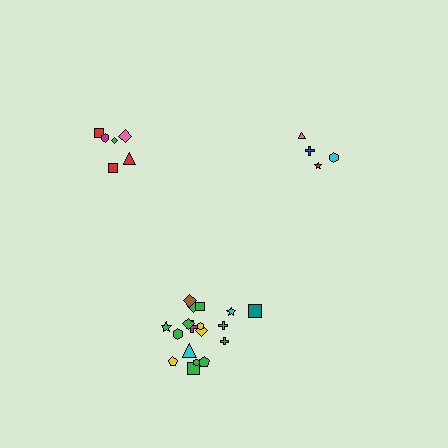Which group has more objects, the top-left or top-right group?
The top-left group.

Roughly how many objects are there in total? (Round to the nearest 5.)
Roughly 30 objects in total.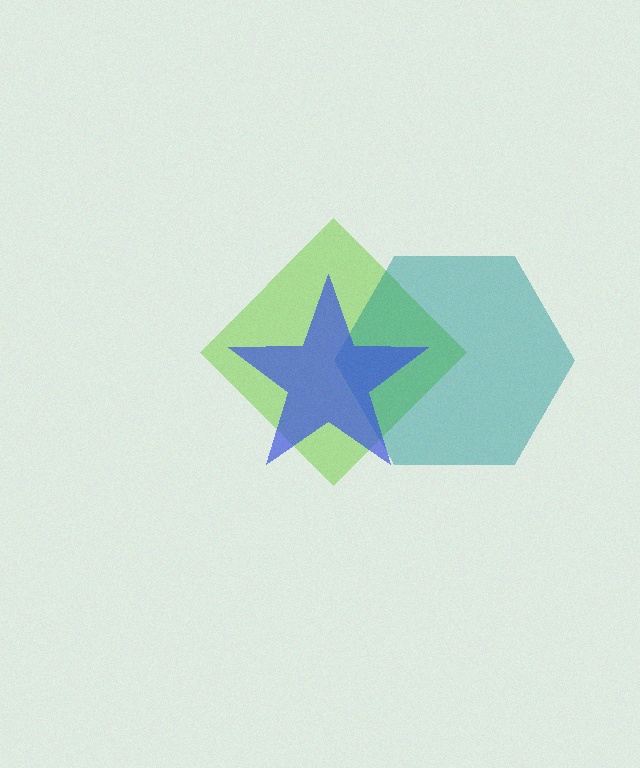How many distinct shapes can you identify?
There are 3 distinct shapes: a lime diamond, a teal hexagon, a blue star.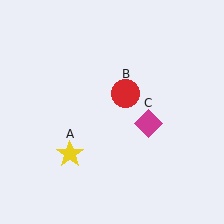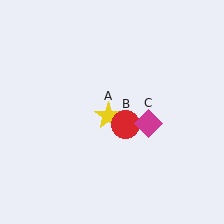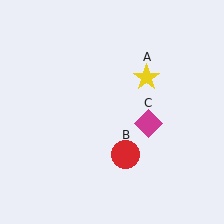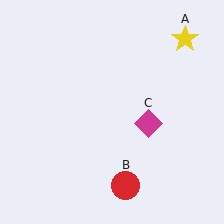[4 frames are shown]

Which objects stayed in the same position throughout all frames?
Magenta diamond (object C) remained stationary.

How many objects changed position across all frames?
2 objects changed position: yellow star (object A), red circle (object B).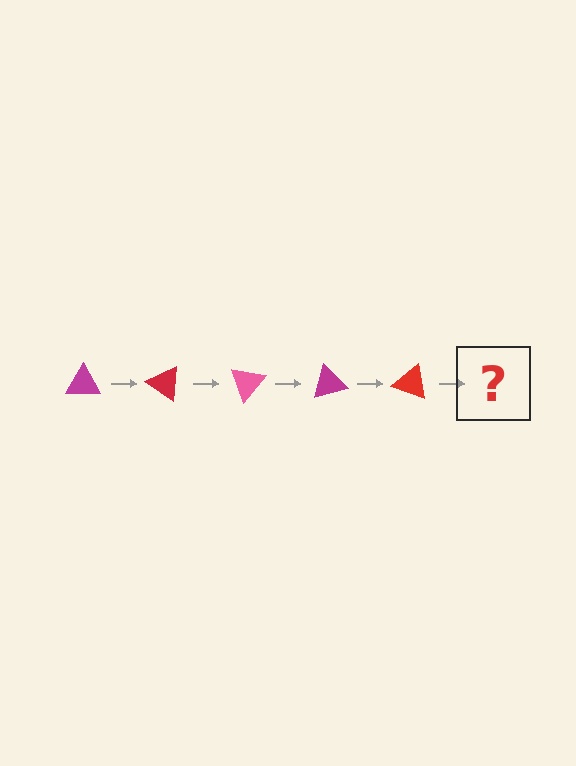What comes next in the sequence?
The next element should be a pink triangle, rotated 175 degrees from the start.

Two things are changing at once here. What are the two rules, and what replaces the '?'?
The two rules are that it rotates 35 degrees each step and the color cycles through magenta, red, and pink. The '?' should be a pink triangle, rotated 175 degrees from the start.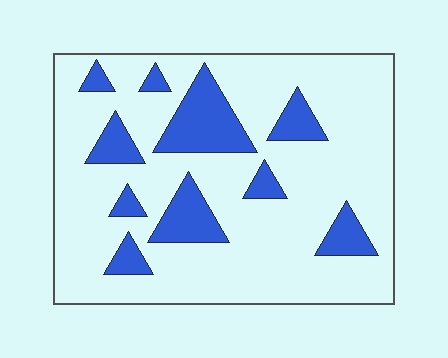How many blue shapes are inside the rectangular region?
10.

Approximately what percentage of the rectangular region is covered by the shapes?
Approximately 20%.